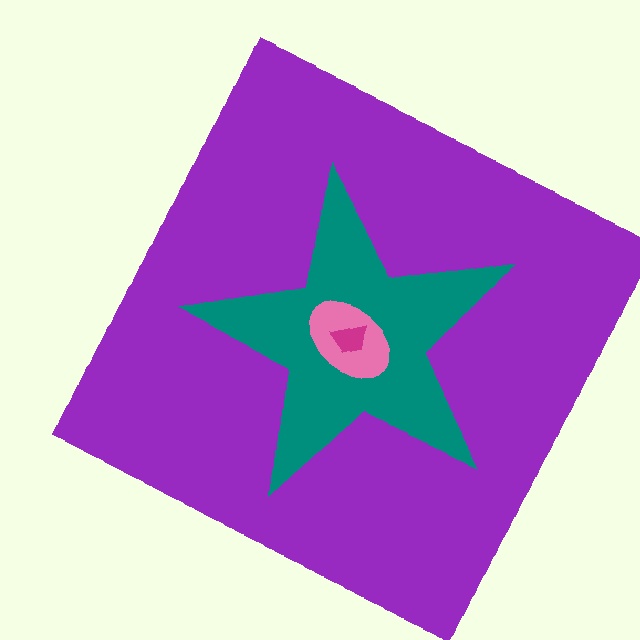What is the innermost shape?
The magenta trapezoid.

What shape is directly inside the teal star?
The pink ellipse.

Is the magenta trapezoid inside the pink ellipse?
Yes.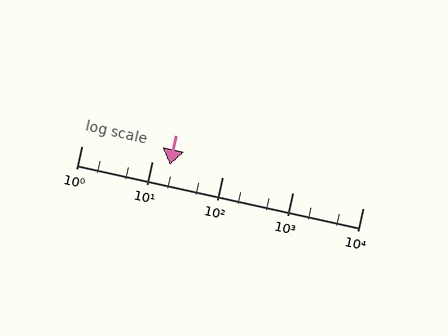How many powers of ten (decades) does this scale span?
The scale spans 4 decades, from 1 to 10000.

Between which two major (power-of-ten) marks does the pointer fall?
The pointer is between 10 and 100.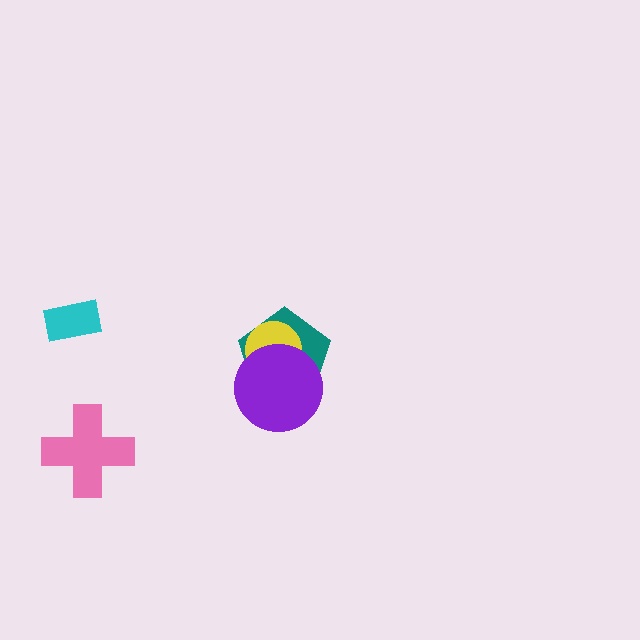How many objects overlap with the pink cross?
0 objects overlap with the pink cross.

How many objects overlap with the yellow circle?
2 objects overlap with the yellow circle.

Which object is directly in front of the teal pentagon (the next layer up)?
The yellow circle is directly in front of the teal pentagon.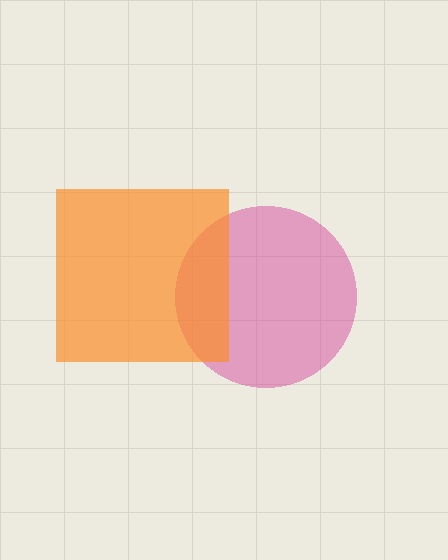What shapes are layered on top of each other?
The layered shapes are: a magenta circle, an orange square.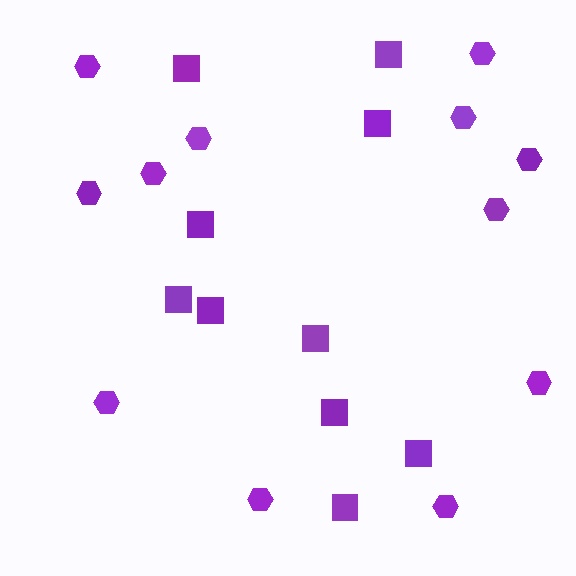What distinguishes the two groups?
There are 2 groups: one group of squares (10) and one group of hexagons (12).